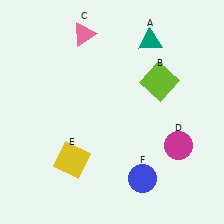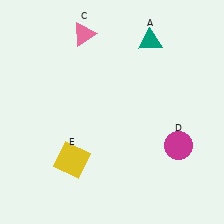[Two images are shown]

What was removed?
The lime square (B), the blue circle (F) were removed in Image 2.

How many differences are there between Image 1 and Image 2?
There are 2 differences between the two images.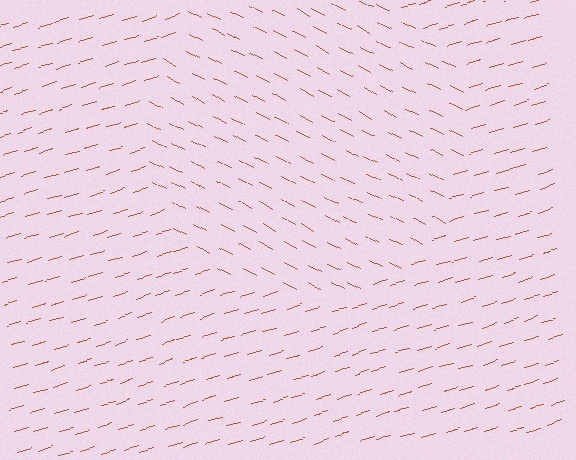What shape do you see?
I see a circle.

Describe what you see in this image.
The image is filled with small brown line segments. A circle region in the image has lines oriented differently from the surrounding lines, creating a visible texture boundary.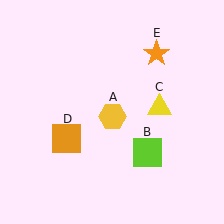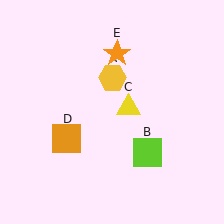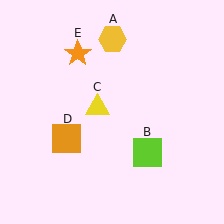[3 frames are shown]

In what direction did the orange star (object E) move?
The orange star (object E) moved left.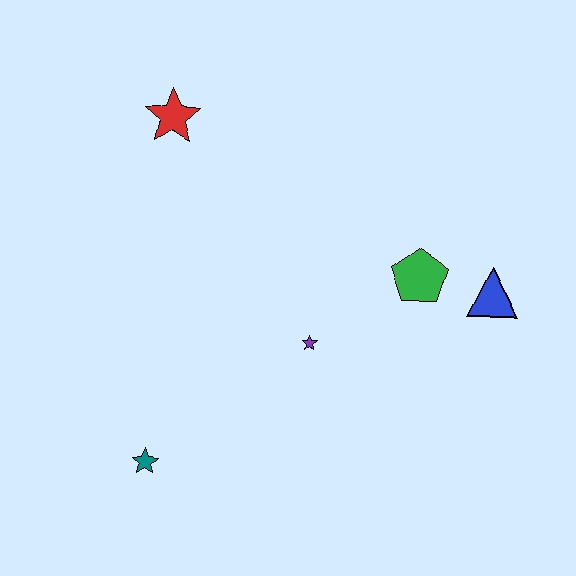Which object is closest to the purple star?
The green pentagon is closest to the purple star.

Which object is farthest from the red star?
The blue triangle is farthest from the red star.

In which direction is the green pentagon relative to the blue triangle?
The green pentagon is to the left of the blue triangle.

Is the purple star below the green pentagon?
Yes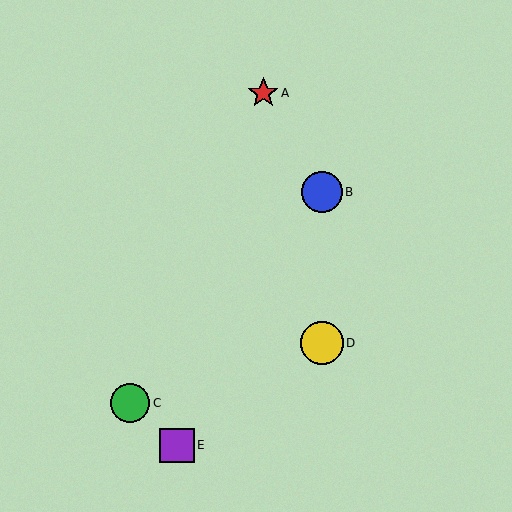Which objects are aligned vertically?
Objects B, D are aligned vertically.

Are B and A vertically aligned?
No, B is at x≈322 and A is at x≈263.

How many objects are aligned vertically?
2 objects (B, D) are aligned vertically.